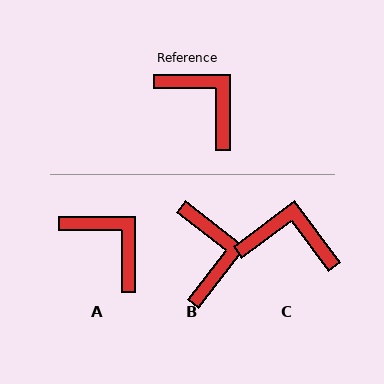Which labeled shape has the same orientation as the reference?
A.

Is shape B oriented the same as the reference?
No, it is off by about 38 degrees.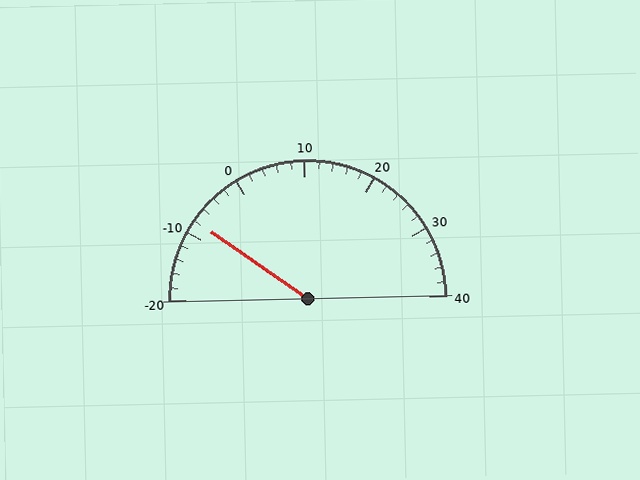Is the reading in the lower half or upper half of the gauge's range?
The reading is in the lower half of the range (-20 to 40).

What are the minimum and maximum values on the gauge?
The gauge ranges from -20 to 40.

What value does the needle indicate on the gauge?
The needle indicates approximately -8.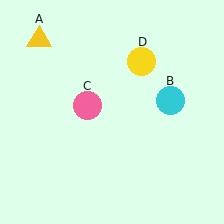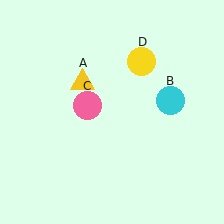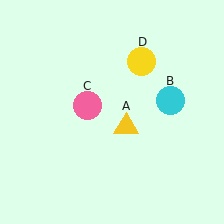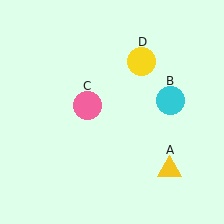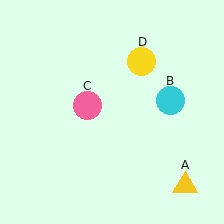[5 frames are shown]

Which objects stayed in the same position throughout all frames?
Cyan circle (object B) and pink circle (object C) and yellow circle (object D) remained stationary.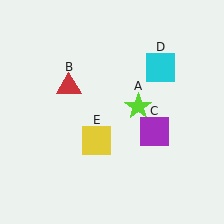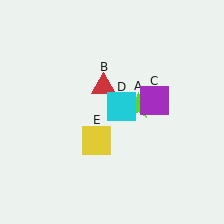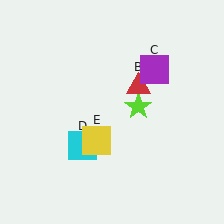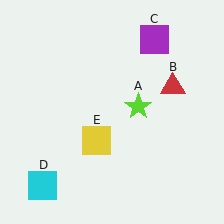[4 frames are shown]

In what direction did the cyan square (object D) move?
The cyan square (object D) moved down and to the left.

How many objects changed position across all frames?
3 objects changed position: red triangle (object B), purple square (object C), cyan square (object D).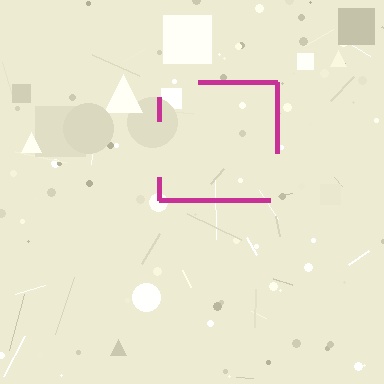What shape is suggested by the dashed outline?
The dashed outline suggests a square.